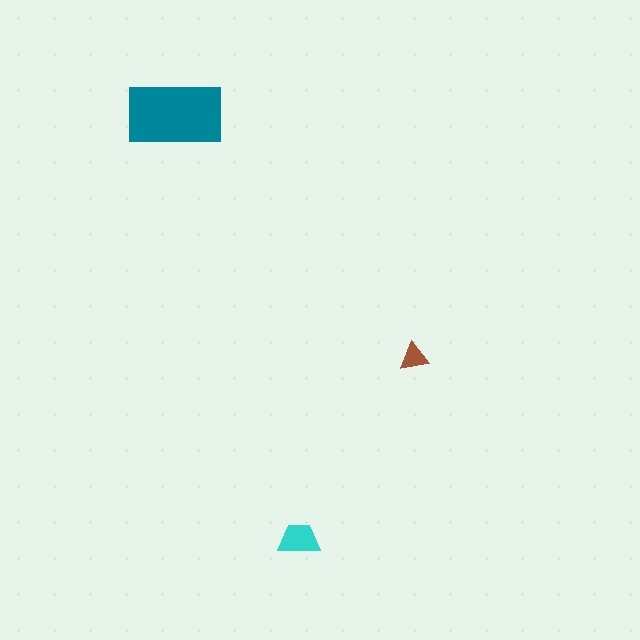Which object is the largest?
The teal rectangle.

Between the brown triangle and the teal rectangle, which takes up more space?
The teal rectangle.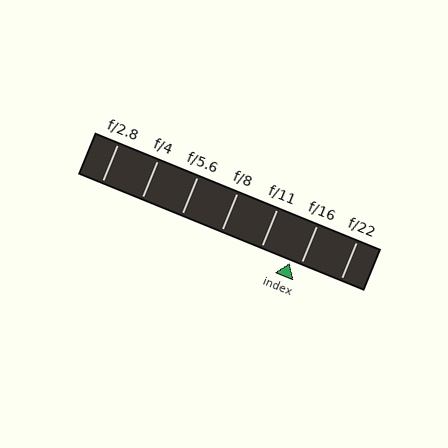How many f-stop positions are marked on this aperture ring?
There are 7 f-stop positions marked.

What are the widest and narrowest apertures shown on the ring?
The widest aperture shown is f/2.8 and the narrowest is f/22.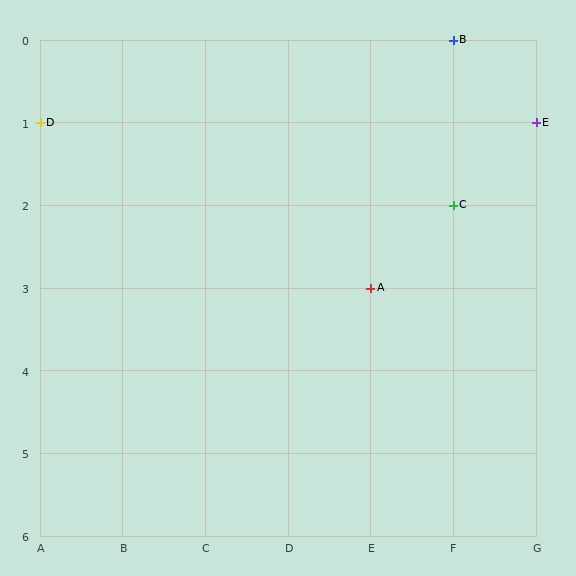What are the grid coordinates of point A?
Point A is at grid coordinates (E, 3).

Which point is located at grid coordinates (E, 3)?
Point A is at (E, 3).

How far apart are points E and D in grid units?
Points E and D are 6 columns apart.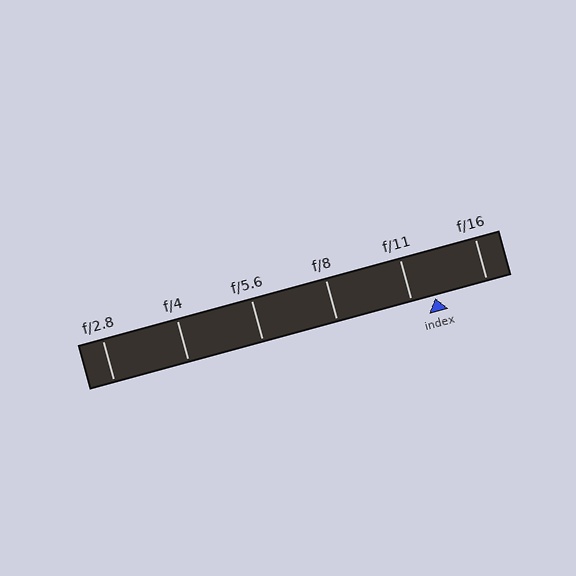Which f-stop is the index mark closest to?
The index mark is closest to f/11.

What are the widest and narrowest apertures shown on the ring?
The widest aperture shown is f/2.8 and the narrowest is f/16.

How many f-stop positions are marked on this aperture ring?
There are 6 f-stop positions marked.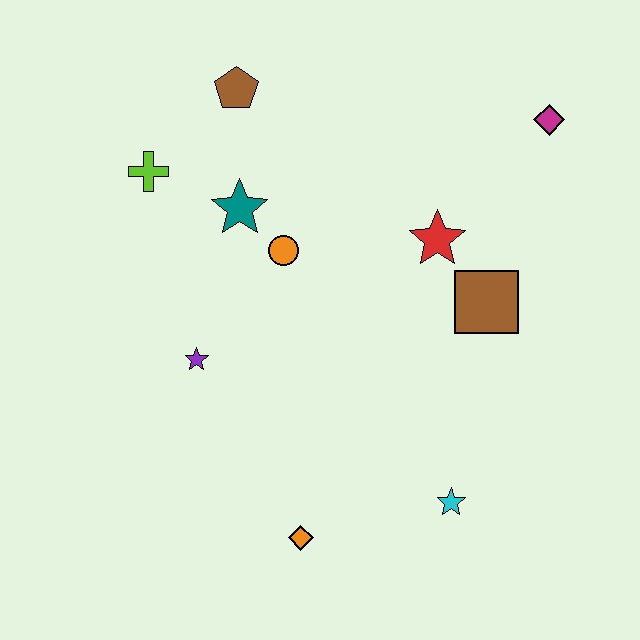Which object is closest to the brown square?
The red star is closest to the brown square.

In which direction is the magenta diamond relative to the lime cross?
The magenta diamond is to the right of the lime cross.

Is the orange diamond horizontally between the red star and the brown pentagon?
Yes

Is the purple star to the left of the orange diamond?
Yes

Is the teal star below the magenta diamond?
Yes